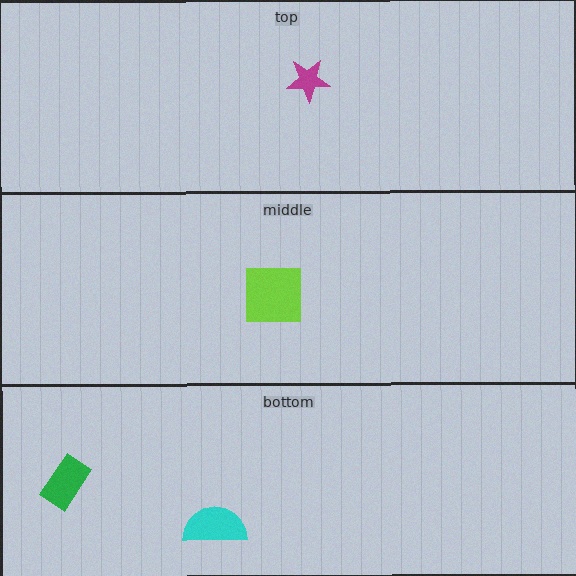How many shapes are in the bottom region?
2.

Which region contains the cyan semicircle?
The bottom region.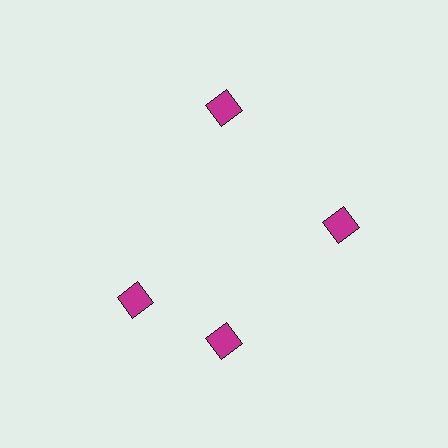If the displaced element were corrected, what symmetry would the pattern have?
It would have 4-fold rotational symmetry — the pattern would map onto itself every 90 degrees.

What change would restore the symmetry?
The symmetry would be restored by rotating it back into even spacing with its neighbors so that all 4 diamonds sit at equal angles and equal distance from the center.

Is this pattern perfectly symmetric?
No. The 4 magenta diamonds are arranged in a ring, but one element near the 9 o'clock position is rotated out of alignment along the ring, breaking the 4-fold rotational symmetry.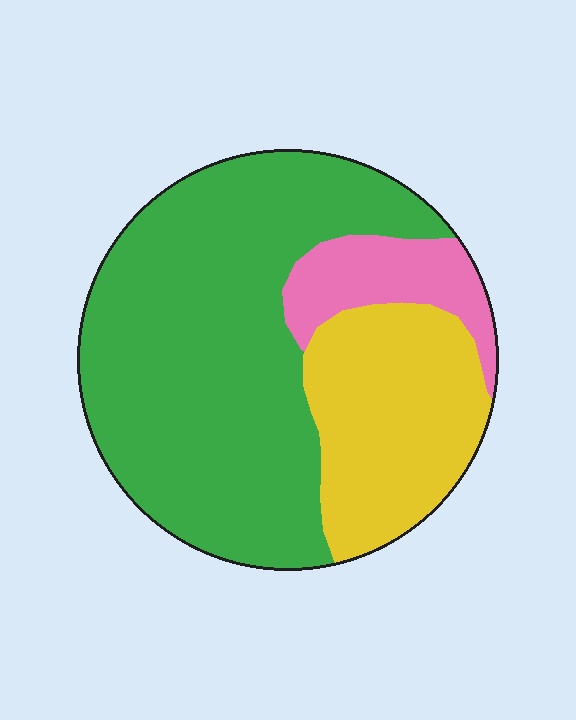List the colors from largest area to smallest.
From largest to smallest: green, yellow, pink.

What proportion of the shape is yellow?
Yellow covers 26% of the shape.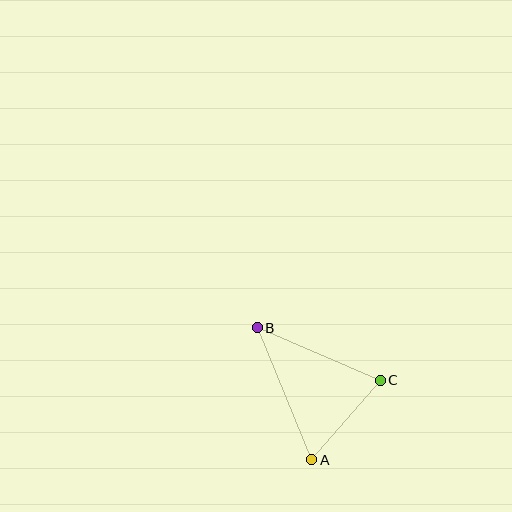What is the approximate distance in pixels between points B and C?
The distance between B and C is approximately 134 pixels.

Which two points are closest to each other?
Points A and C are closest to each other.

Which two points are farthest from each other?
Points A and B are farthest from each other.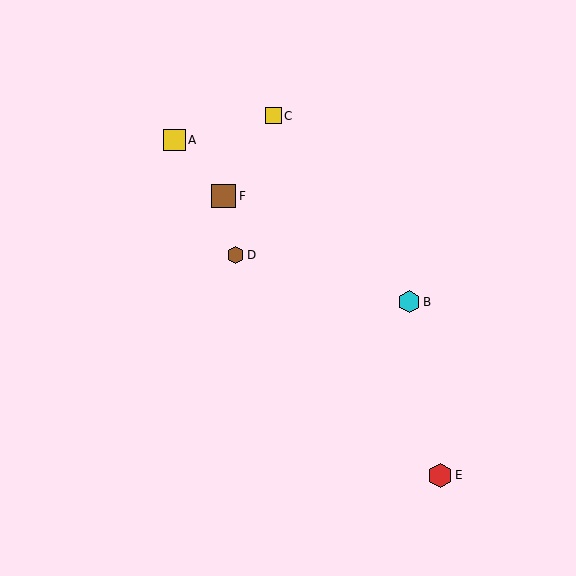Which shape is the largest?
The red hexagon (labeled E) is the largest.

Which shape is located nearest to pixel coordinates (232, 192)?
The brown square (labeled F) at (224, 196) is nearest to that location.